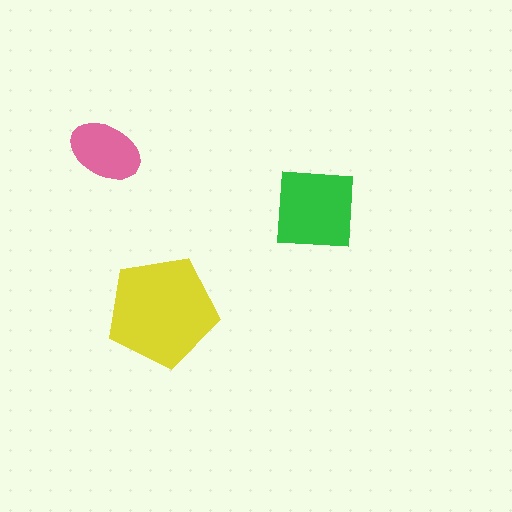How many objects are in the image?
There are 3 objects in the image.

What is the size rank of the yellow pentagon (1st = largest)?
1st.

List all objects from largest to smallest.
The yellow pentagon, the green square, the pink ellipse.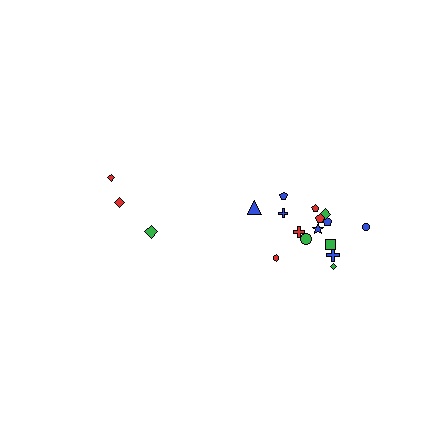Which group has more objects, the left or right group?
The right group.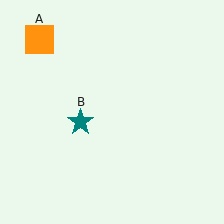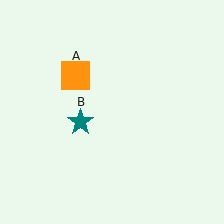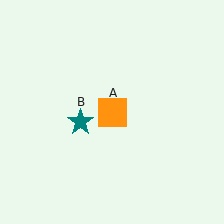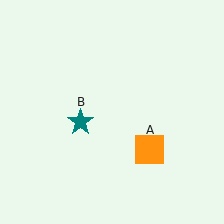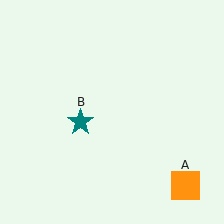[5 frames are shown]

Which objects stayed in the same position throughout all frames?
Teal star (object B) remained stationary.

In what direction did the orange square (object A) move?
The orange square (object A) moved down and to the right.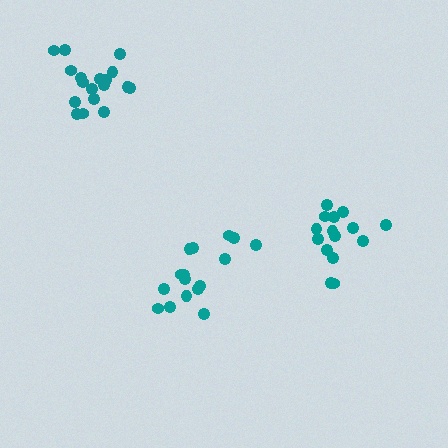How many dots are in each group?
Group 1: 16 dots, Group 2: 18 dots, Group 3: 15 dots (49 total).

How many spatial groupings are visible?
There are 3 spatial groupings.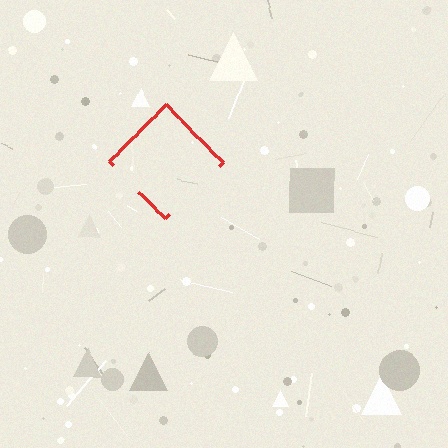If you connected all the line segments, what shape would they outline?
They would outline a diamond.